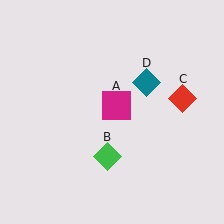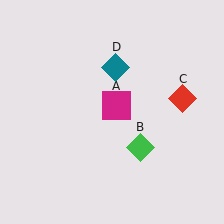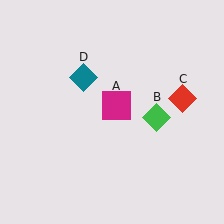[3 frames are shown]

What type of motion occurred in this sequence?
The green diamond (object B), teal diamond (object D) rotated counterclockwise around the center of the scene.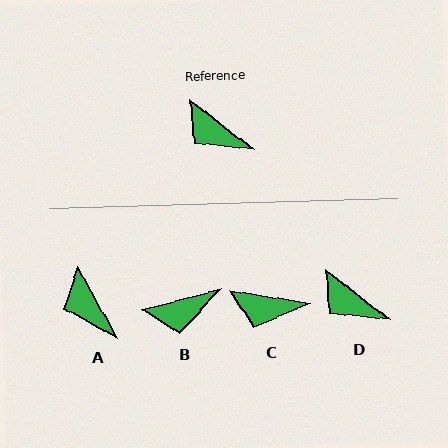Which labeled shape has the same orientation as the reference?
D.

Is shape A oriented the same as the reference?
No, it is off by about 23 degrees.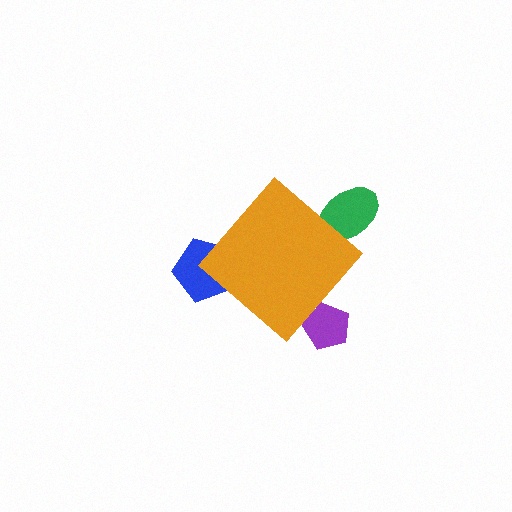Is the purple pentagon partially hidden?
Yes, the purple pentagon is partially hidden behind the orange diamond.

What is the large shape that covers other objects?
An orange diamond.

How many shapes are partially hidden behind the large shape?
3 shapes are partially hidden.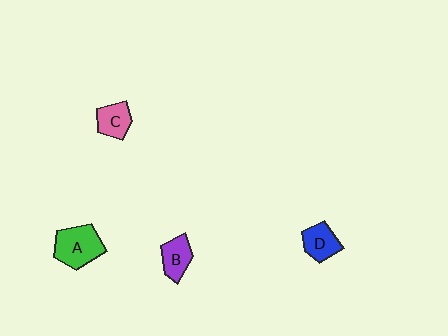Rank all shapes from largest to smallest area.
From largest to smallest: A (green), D (blue), B (purple), C (pink).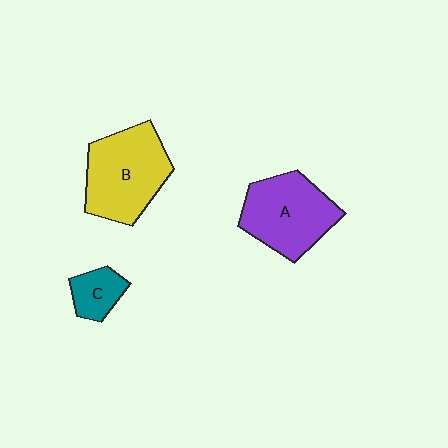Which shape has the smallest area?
Shape C (teal).